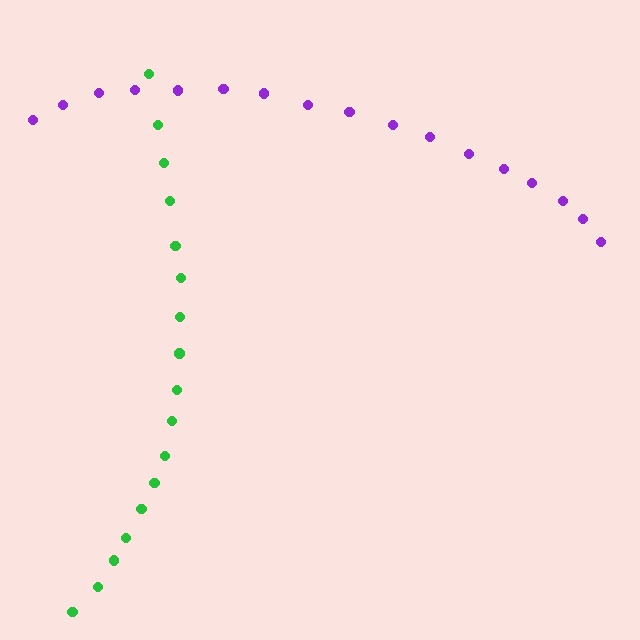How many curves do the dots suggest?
There are 2 distinct paths.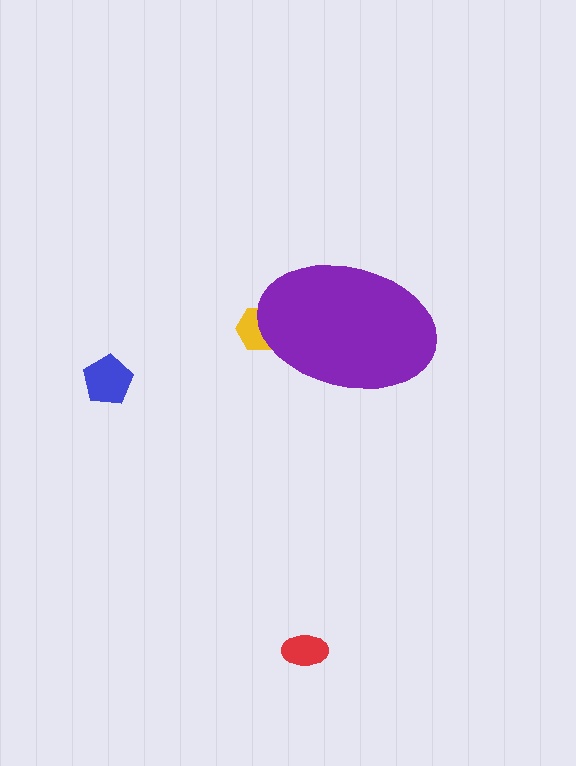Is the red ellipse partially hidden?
No, the red ellipse is fully visible.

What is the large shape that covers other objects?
A purple ellipse.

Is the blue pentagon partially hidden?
No, the blue pentagon is fully visible.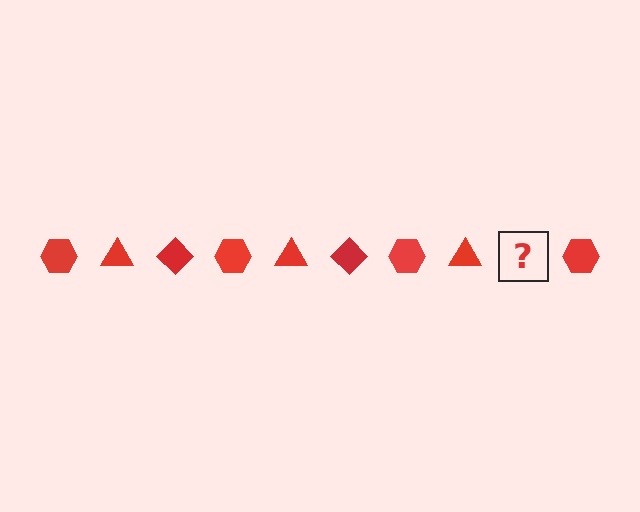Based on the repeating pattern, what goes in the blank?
The blank should be a red diamond.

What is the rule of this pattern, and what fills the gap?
The rule is that the pattern cycles through hexagon, triangle, diamond shapes in red. The gap should be filled with a red diamond.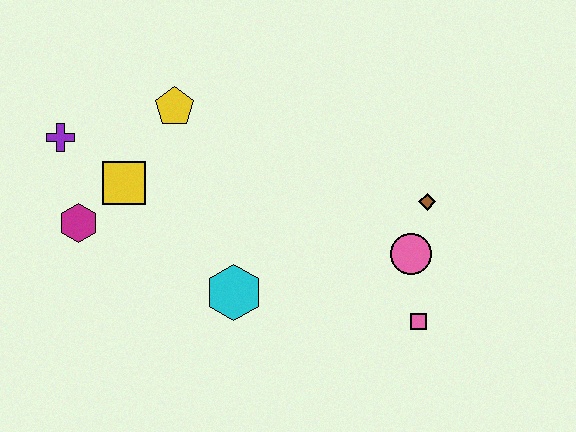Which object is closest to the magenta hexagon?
The yellow square is closest to the magenta hexagon.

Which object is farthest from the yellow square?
The pink square is farthest from the yellow square.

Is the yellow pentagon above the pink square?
Yes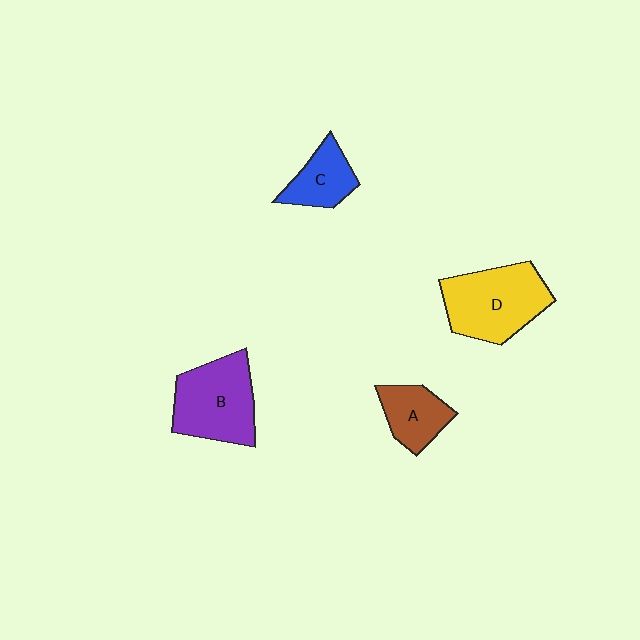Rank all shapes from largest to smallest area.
From largest to smallest: D (yellow), B (purple), A (brown), C (blue).